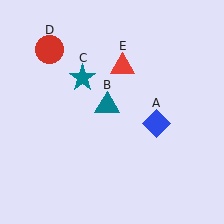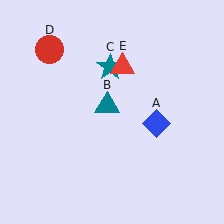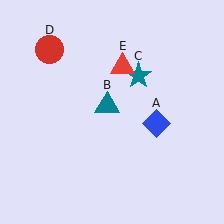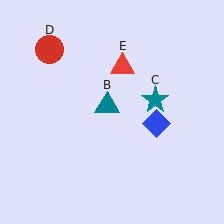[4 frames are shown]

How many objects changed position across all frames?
1 object changed position: teal star (object C).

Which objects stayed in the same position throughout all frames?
Blue diamond (object A) and teal triangle (object B) and red circle (object D) and red triangle (object E) remained stationary.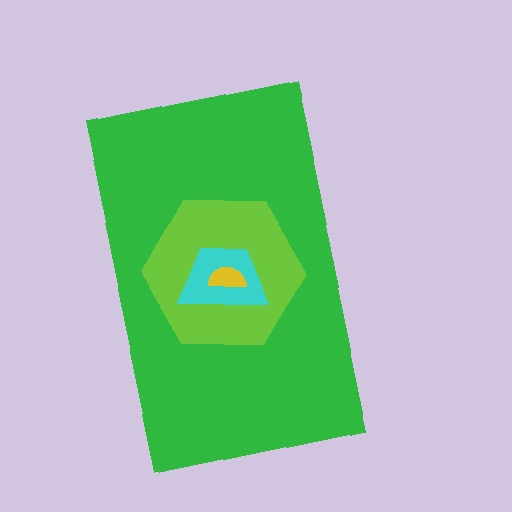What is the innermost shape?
The yellow semicircle.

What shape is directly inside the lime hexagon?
The cyan trapezoid.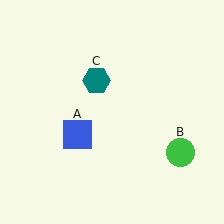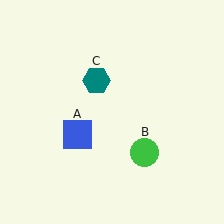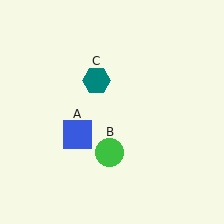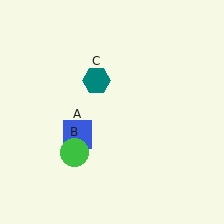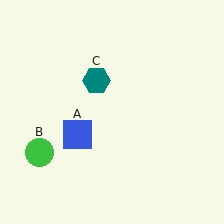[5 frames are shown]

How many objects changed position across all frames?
1 object changed position: green circle (object B).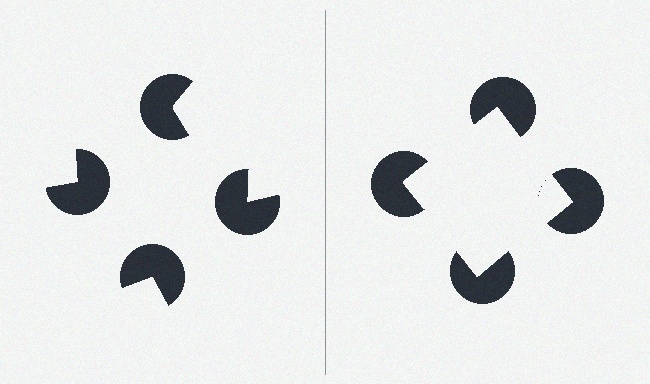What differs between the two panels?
The pac-man discs are positioned identically on both sides; only the wedge orientations differ. On the right they align to a square; on the left they are misaligned.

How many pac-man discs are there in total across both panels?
8 — 4 on each side.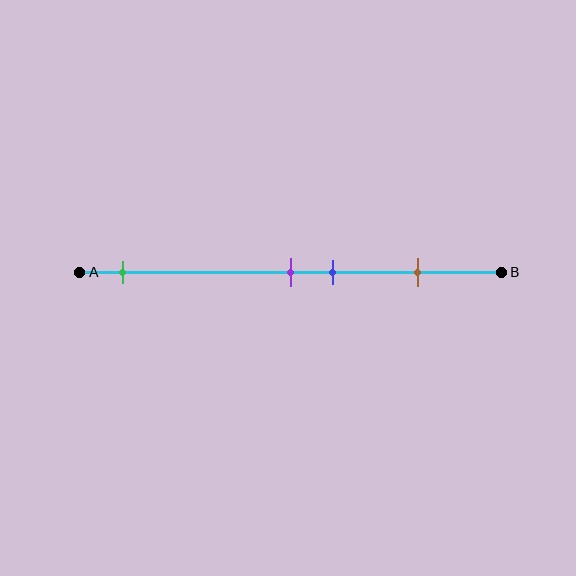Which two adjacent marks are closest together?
The purple and blue marks are the closest adjacent pair.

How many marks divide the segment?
There are 4 marks dividing the segment.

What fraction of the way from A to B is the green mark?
The green mark is approximately 10% (0.1) of the way from A to B.